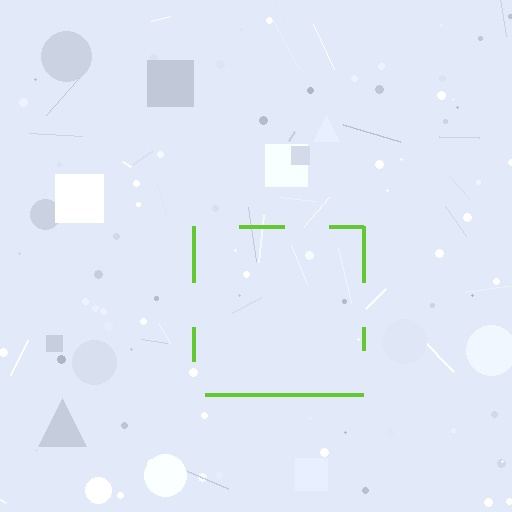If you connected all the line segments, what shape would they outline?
They would outline a square.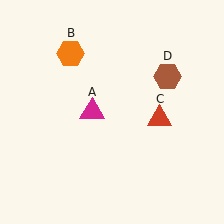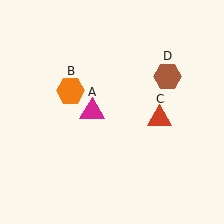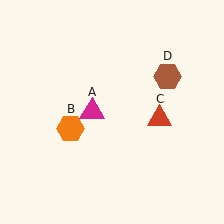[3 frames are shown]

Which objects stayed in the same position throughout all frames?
Magenta triangle (object A) and red triangle (object C) and brown hexagon (object D) remained stationary.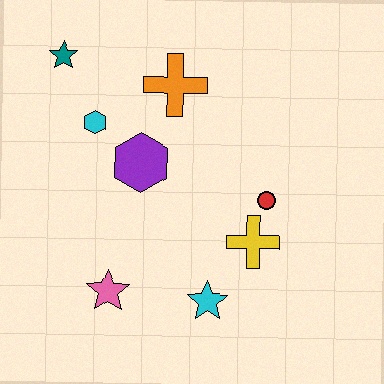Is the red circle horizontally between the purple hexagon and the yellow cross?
No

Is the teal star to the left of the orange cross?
Yes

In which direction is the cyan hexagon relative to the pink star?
The cyan hexagon is above the pink star.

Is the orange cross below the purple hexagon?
No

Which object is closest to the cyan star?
The yellow cross is closest to the cyan star.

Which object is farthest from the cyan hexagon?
The cyan star is farthest from the cyan hexagon.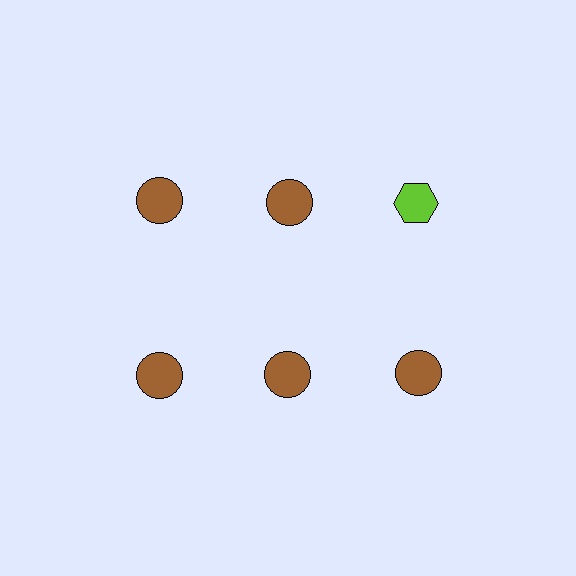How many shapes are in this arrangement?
There are 6 shapes arranged in a grid pattern.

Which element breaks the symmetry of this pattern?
The lime hexagon in the top row, center column breaks the symmetry. All other shapes are brown circles.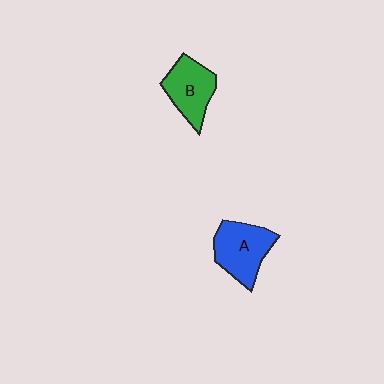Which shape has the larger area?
Shape A (blue).